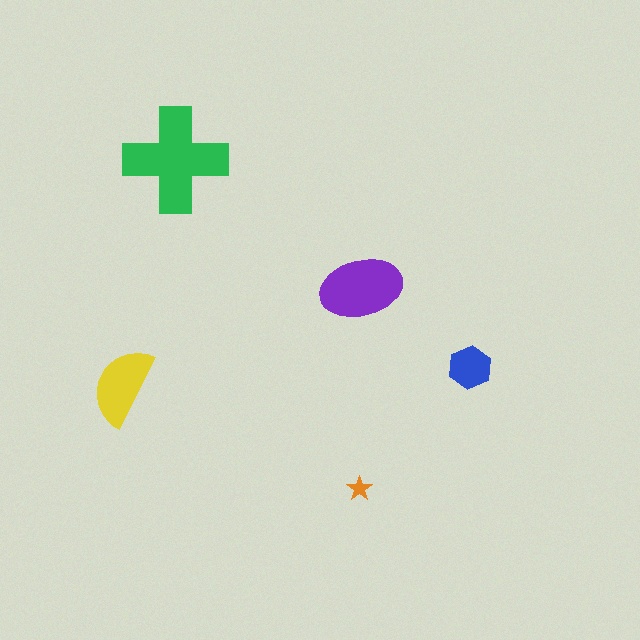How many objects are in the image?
There are 5 objects in the image.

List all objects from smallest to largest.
The orange star, the blue hexagon, the yellow semicircle, the purple ellipse, the green cross.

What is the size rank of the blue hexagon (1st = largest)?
4th.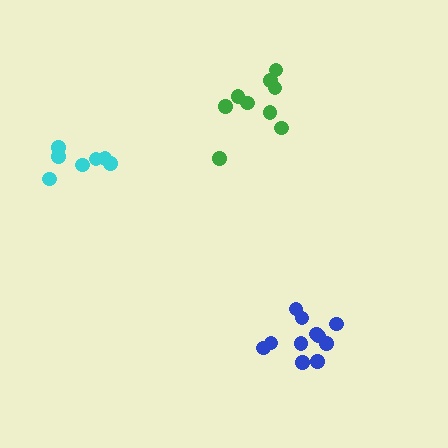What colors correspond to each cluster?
The clusters are colored: cyan, blue, green.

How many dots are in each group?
Group 1: 7 dots, Group 2: 11 dots, Group 3: 9 dots (27 total).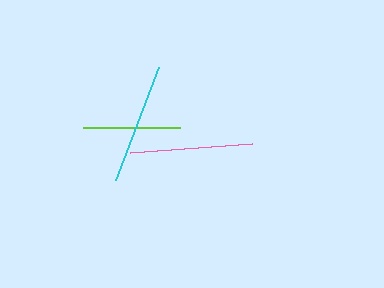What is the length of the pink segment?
The pink segment is approximately 122 pixels long.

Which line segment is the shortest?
The lime line is the shortest at approximately 96 pixels.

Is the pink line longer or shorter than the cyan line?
The pink line is longer than the cyan line.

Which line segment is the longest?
The pink line is the longest at approximately 122 pixels.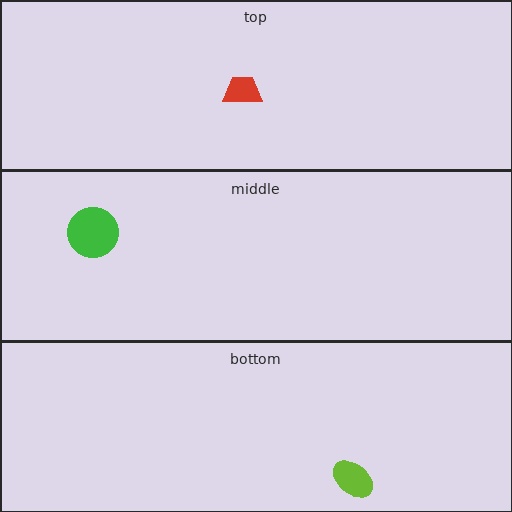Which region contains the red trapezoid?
The top region.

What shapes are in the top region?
The red trapezoid.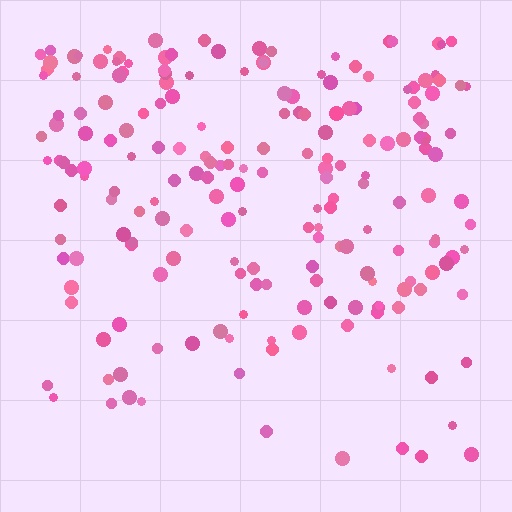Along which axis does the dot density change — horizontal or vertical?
Vertical.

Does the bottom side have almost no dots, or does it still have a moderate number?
Still a moderate number, just noticeably fewer than the top.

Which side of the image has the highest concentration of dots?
The top.